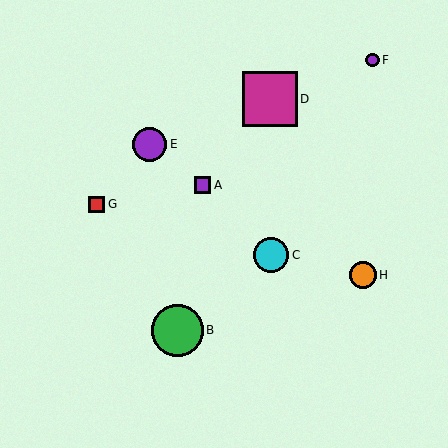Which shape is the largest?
The magenta square (labeled D) is the largest.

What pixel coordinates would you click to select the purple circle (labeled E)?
Click at (150, 145) to select the purple circle E.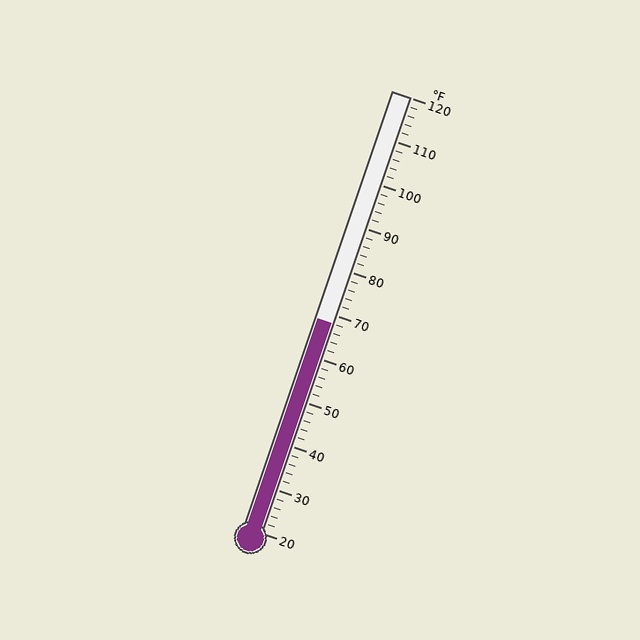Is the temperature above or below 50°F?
The temperature is above 50°F.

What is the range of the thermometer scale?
The thermometer scale ranges from 20°F to 120°F.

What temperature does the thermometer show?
The thermometer shows approximately 68°F.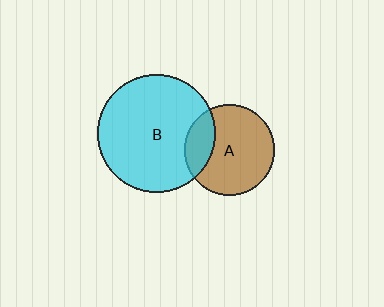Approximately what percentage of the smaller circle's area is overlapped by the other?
Approximately 25%.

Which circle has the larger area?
Circle B (cyan).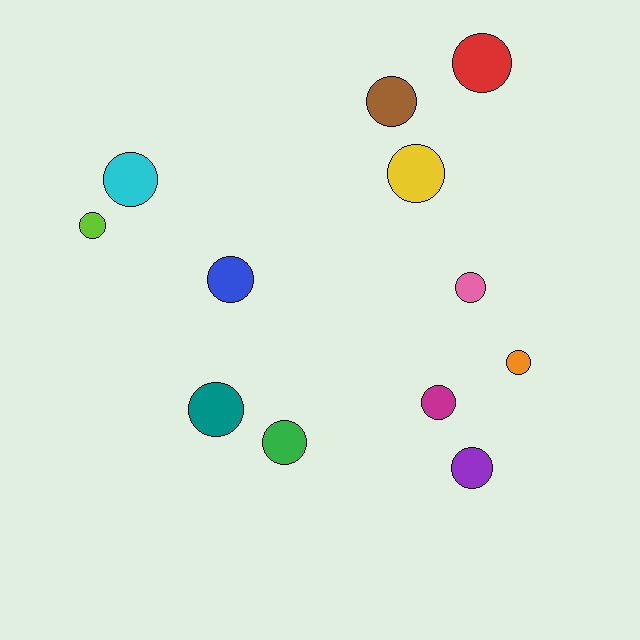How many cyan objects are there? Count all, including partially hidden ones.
There is 1 cyan object.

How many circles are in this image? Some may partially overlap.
There are 12 circles.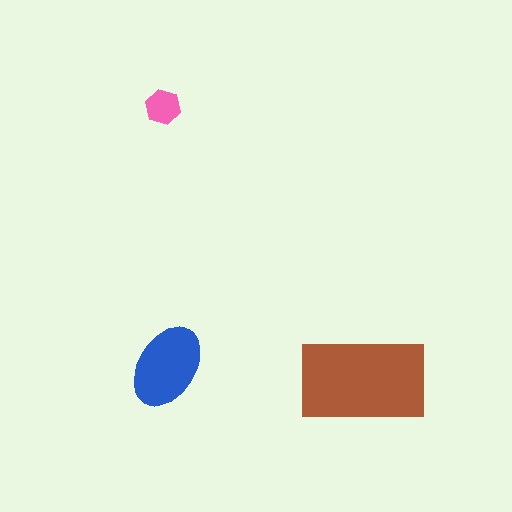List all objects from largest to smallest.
The brown rectangle, the blue ellipse, the pink hexagon.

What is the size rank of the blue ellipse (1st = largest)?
2nd.